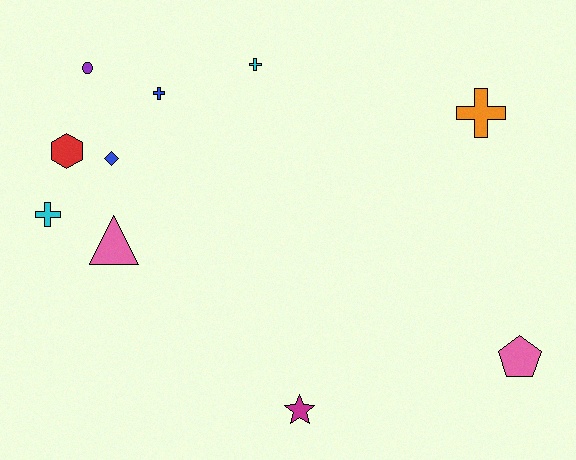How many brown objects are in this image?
There are no brown objects.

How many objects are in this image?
There are 10 objects.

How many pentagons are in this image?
There is 1 pentagon.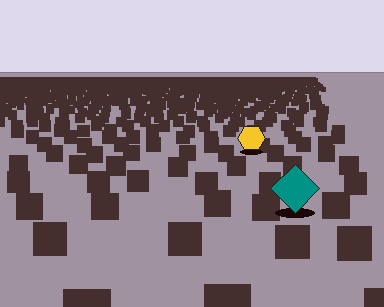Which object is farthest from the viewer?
The yellow hexagon is farthest from the viewer. It appears smaller and the ground texture around it is denser.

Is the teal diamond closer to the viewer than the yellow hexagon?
Yes. The teal diamond is closer — you can tell from the texture gradient: the ground texture is coarser near it.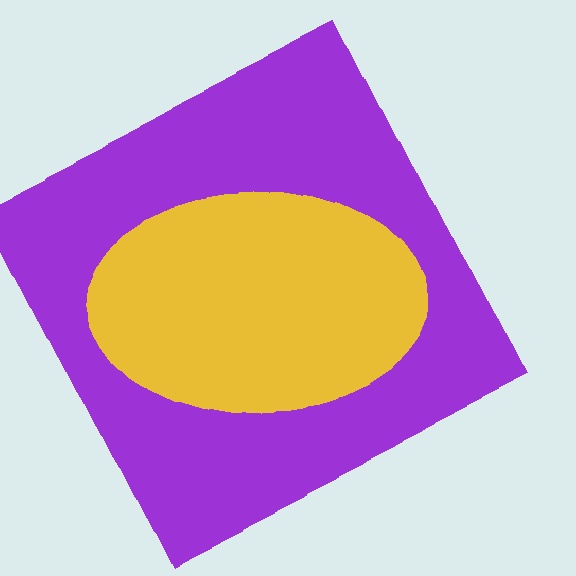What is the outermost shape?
The purple square.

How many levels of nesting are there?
2.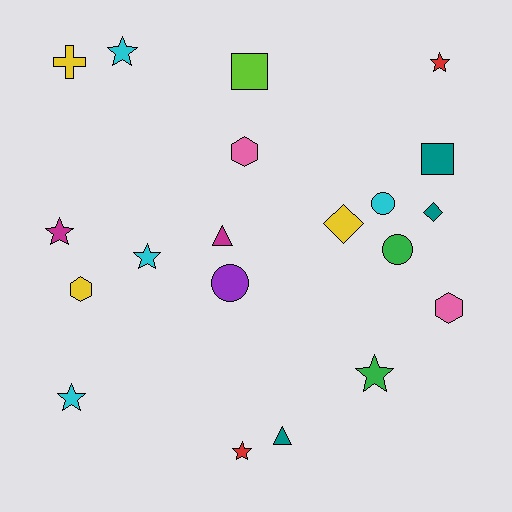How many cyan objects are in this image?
There are 4 cyan objects.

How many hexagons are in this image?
There are 3 hexagons.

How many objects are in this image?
There are 20 objects.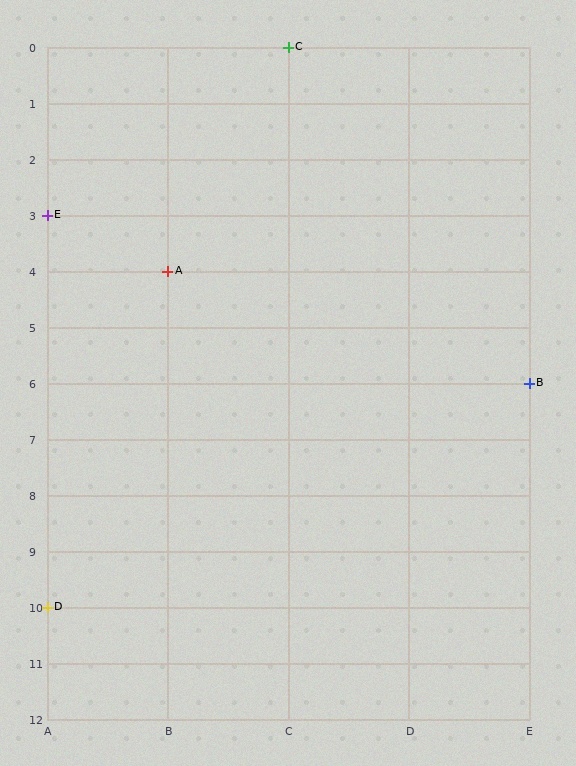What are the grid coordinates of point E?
Point E is at grid coordinates (A, 3).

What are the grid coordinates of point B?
Point B is at grid coordinates (E, 6).